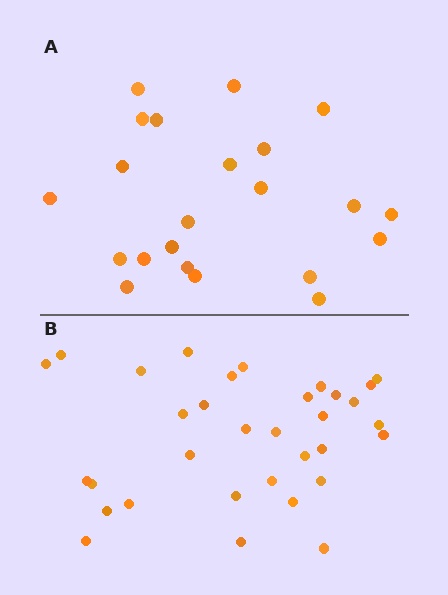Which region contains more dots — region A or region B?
Region B (the bottom region) has more dots.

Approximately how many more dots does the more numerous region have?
Region B has roughly 12 or so more dots than region A.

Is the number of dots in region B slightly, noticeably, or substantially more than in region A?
Region B has substantially more. The ratio is roughly 1.5 to 1.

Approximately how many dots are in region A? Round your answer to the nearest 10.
About 20 dots. (The exact count is 22, which rounds to 20.)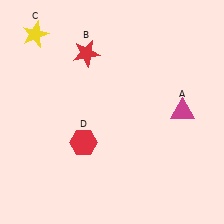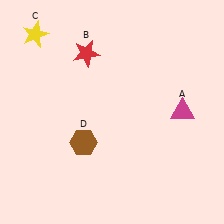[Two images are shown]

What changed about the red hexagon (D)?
In Image 1, D is red. In Image 2, it changed to brown.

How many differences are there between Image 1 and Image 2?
There is 1 difference between the two images.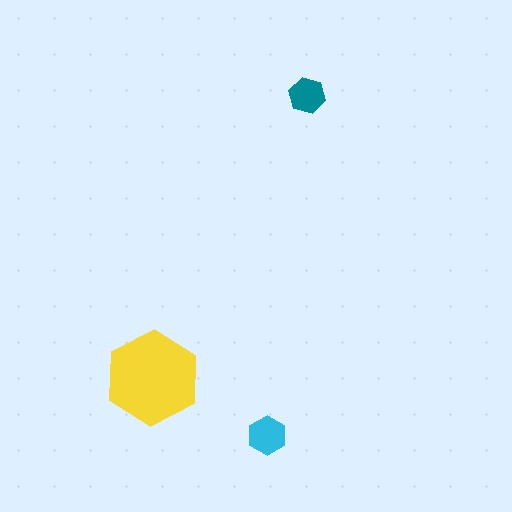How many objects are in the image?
There are 3 objects in the image.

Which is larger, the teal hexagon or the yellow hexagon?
The yellow one.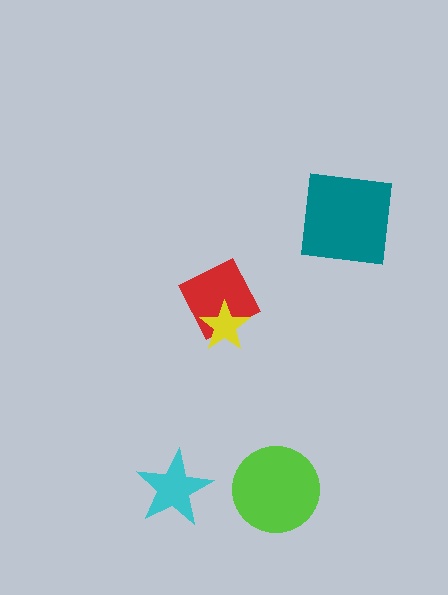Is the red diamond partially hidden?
Yes, it is partially covered by another shape.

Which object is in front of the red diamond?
The yellow star is in front of the red diamond.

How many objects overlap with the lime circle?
0 objects overlap with the lime circle.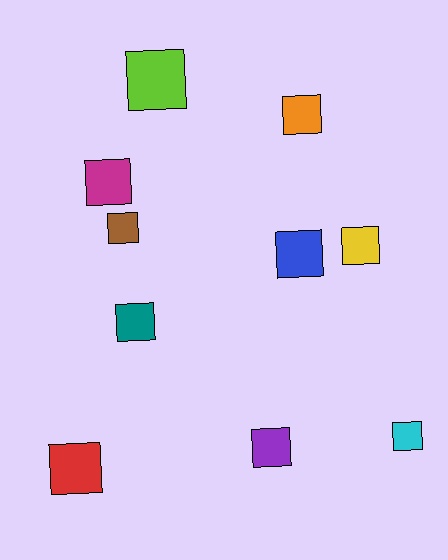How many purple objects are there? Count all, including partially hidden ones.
There is 1 purple object.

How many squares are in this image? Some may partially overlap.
There are 10 squares.